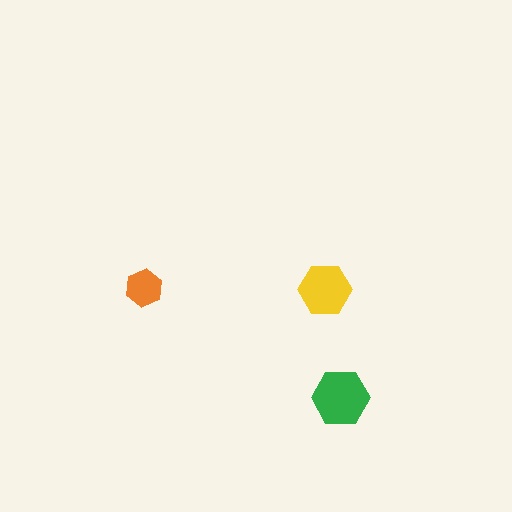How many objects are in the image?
There are 3 objects in the image.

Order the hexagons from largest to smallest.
the green one, the yellow one, the orange one.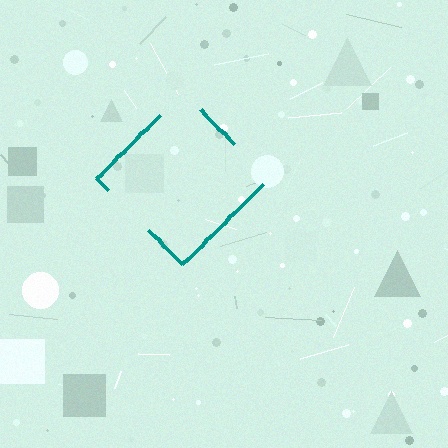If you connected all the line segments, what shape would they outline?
They would outline a diamond.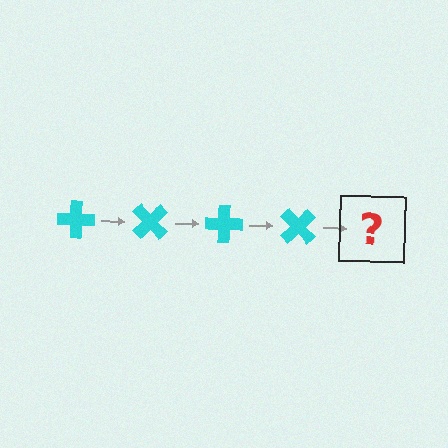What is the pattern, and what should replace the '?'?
The pattern is that the cross rotates 45 degrees each step. The '?' should be a cyan cross rotated 180 degrees.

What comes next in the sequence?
The next element should be a cyan cross rotated 180 degrees.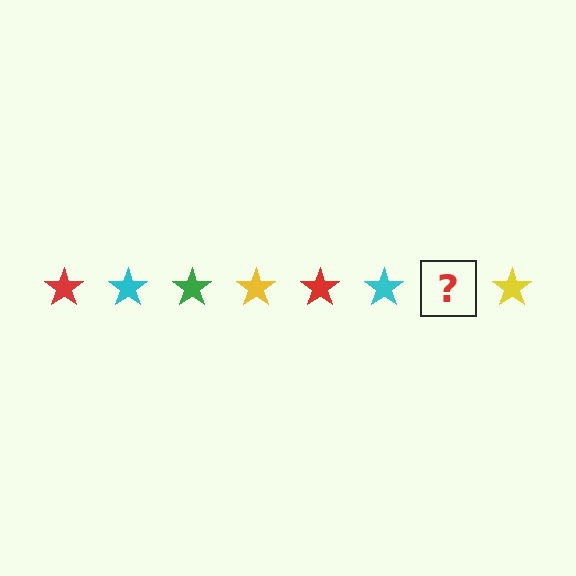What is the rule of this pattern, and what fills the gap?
The rule is that the pattern cycles through red, cyan, green, yellow stars. The gap should be filled with a green star.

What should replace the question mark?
The question mark should be replaced with a green star.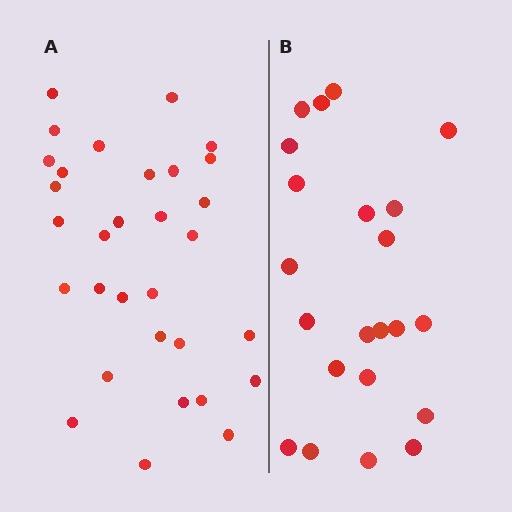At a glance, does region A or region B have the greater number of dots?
Region A (the left region) has more dots.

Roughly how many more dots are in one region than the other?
Region A has roughly 8 or so more dots than region B.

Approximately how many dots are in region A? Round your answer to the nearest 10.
About 30 dots. (The exact count is 31, which rounds to 30.)